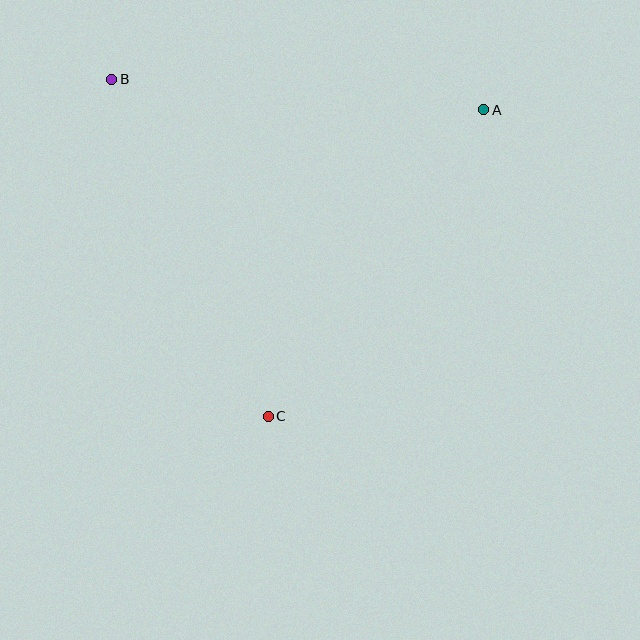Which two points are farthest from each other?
Points A and C are farthest from each other.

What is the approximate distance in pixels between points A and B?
The distance between A and B is approximately 373 pixels.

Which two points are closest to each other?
Points B and C are closest to each other.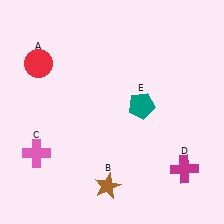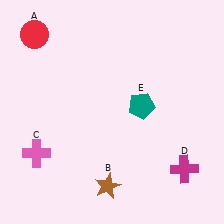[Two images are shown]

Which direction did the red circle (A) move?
The red circle (A) moved up.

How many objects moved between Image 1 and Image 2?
1 object moved between the two images.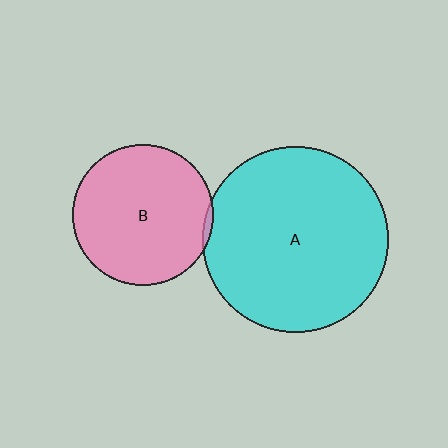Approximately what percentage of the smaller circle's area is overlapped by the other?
Approximately 5%.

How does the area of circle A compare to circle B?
Approximately 1.8 times.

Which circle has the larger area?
Circle A (cyan).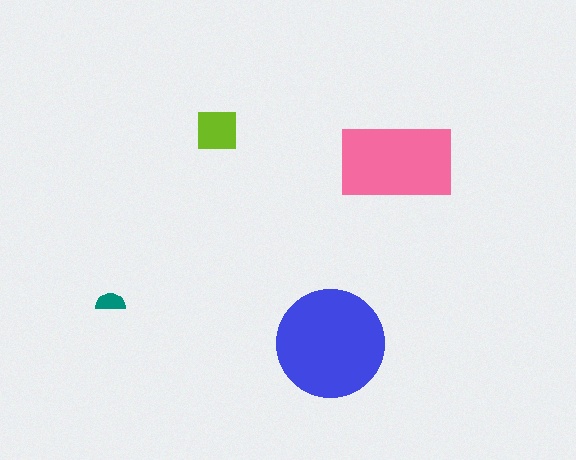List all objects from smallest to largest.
The teal semicircle, the lime square, the pink rectangle, the blue circle.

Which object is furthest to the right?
The pink rectangle is rightmost.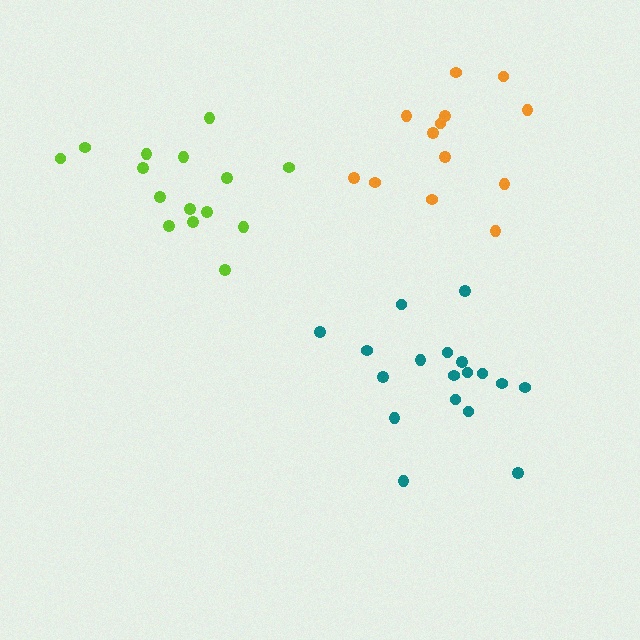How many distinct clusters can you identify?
There are 3 distinct clusters.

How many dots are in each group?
Group 1: 15 dots, Group 2: 18 dots, Group 3: 13 dots (46 total).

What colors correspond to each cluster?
The clusters are colored: lime, teal, orange.